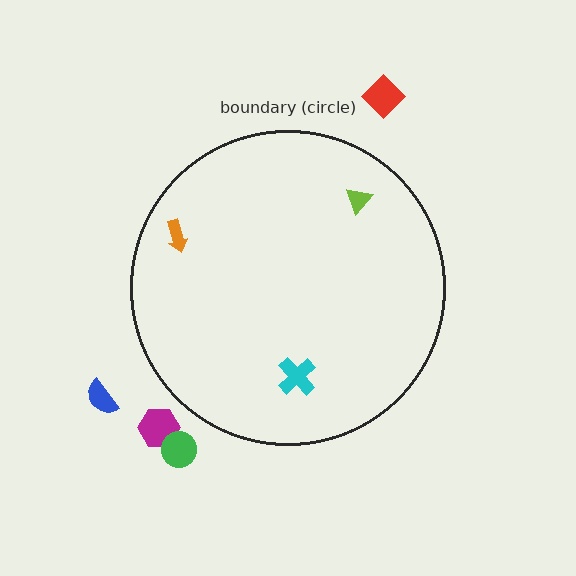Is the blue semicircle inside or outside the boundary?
Outside.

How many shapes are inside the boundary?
3 inside, 4 outside.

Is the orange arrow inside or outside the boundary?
Inside.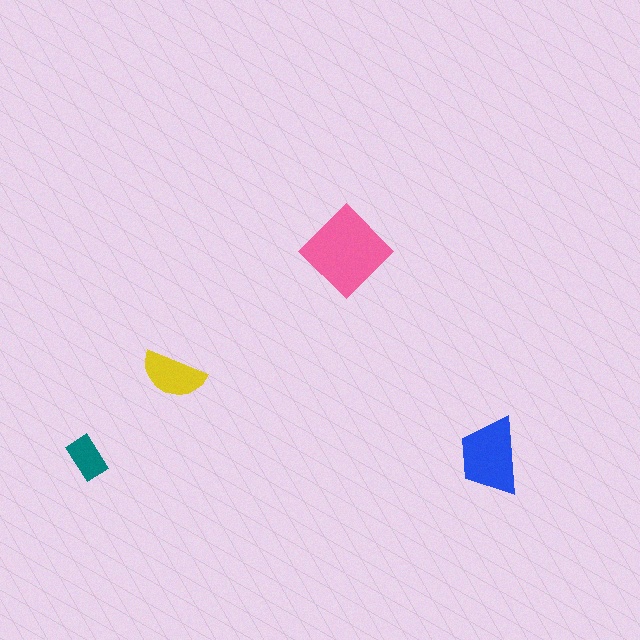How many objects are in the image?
There are 4 objects in the image.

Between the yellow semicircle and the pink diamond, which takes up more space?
The pink diamond.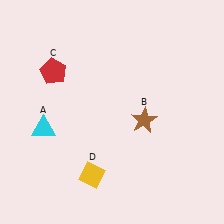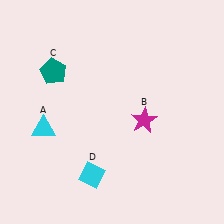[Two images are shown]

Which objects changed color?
B changed from brown to magenta. C changed from red to teal. D changed from yellow to cyan.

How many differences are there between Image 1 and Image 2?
There are 3 differences between the two images.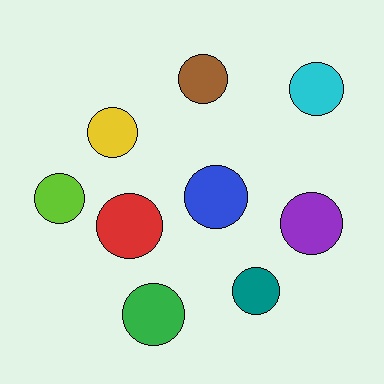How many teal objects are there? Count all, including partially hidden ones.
There is 1 teal object.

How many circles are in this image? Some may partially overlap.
There are 9 circles.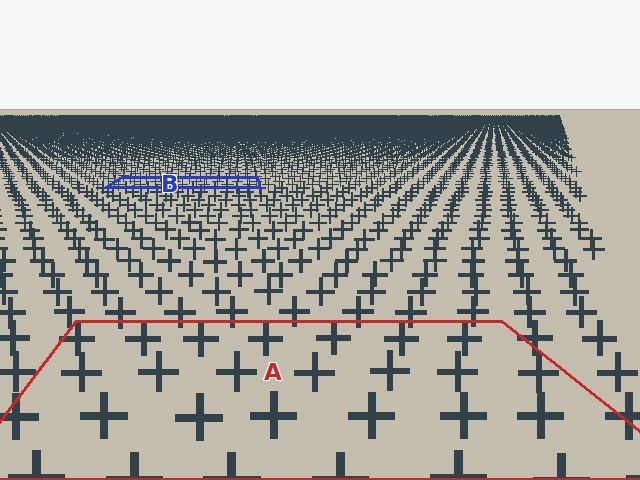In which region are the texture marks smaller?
The texture marks are smaller in region B, because it is farther away.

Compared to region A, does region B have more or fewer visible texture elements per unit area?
Region B has more texture elements per unit area — they are packed more densely because it is farther away.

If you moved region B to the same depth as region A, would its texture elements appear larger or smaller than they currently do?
They would appear larger. At a closer depth, the same texture elements are projected at a bigger on-screen size.